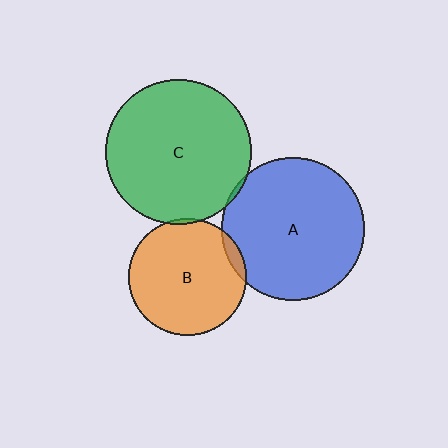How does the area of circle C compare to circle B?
Approximately 1.5 times.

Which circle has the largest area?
Circle C (green).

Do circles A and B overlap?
Yes.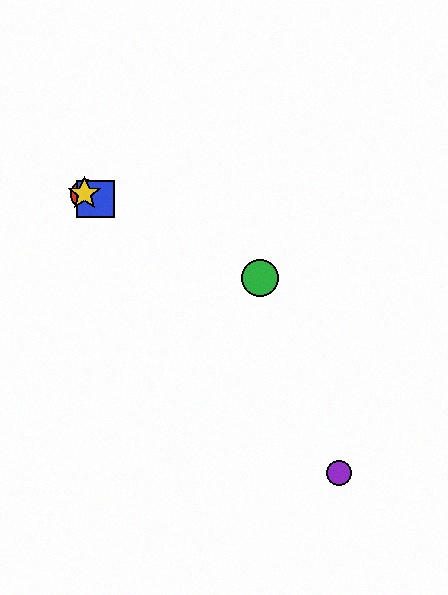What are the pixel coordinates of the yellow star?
The yellow star is at (85, 194).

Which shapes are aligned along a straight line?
The red circle, the blue square, the green circle, the yellow star are aligned along a straight line.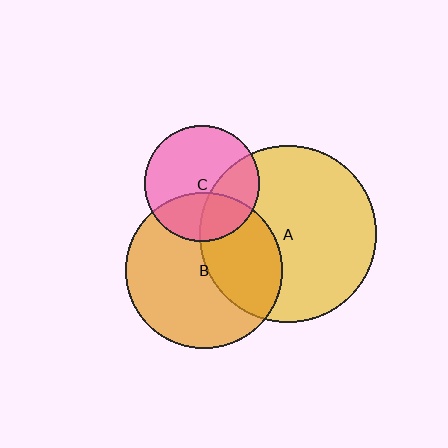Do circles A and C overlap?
Yes.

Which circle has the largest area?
Circle A (yellow).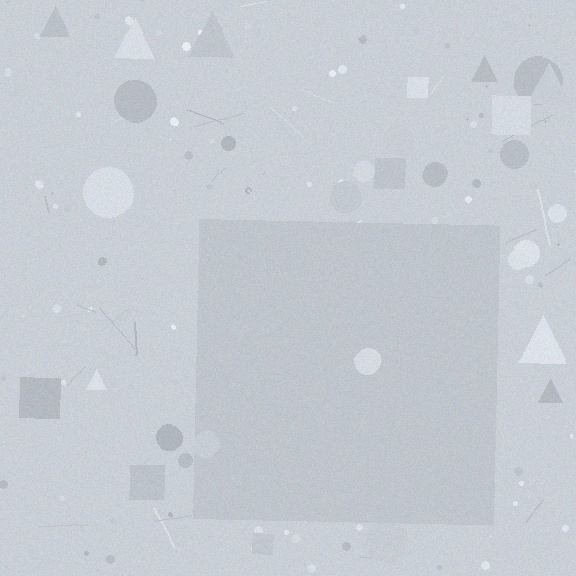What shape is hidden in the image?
A square is hidden in the image.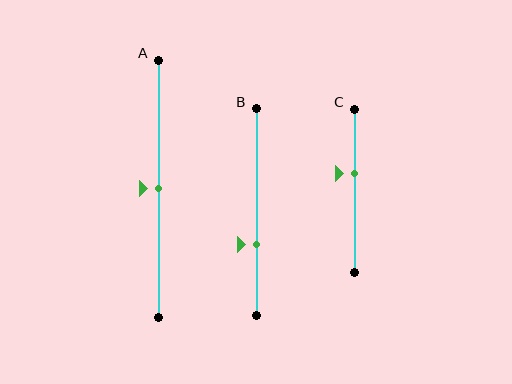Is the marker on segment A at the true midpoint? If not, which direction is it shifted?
Yes, the marker on segment A is at the true midpoint.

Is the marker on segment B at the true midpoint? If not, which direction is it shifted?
No, the marker on segment B is shifted downward by about 16% of the segment length.